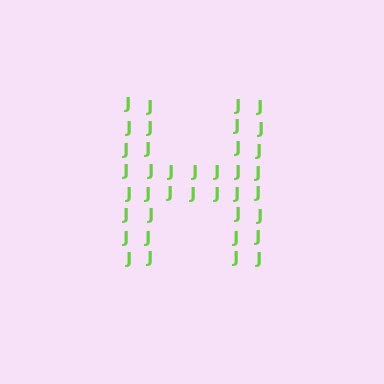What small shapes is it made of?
It is made of small letter J's.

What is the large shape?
The large shape is the letter H.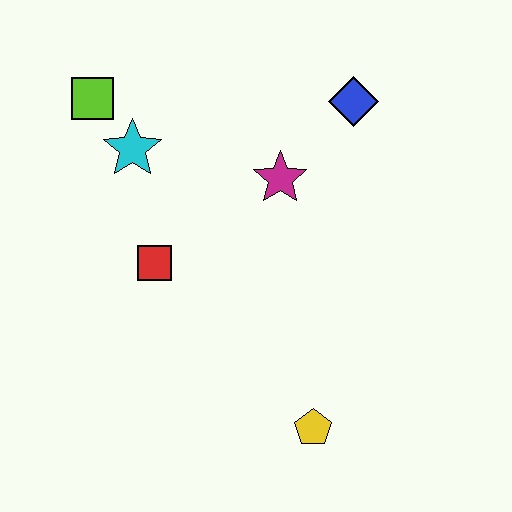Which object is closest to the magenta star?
The blue diamond is closest to the magenta star.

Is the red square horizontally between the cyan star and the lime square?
No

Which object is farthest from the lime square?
The yellow pentagon is farthest from the lime square.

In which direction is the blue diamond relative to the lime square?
The blue diamond is to the right of the lime square.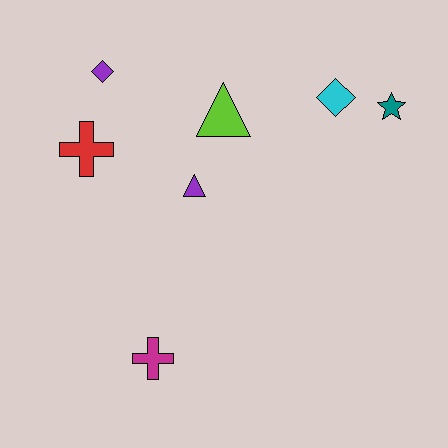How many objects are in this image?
There are 7 objects.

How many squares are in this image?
There are no squares.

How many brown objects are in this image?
There are no brown objects.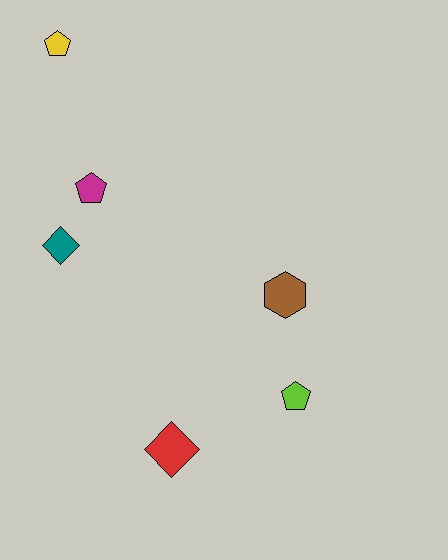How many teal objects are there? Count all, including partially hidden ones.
There is 1 teal object.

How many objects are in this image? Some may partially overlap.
There are 6 objects.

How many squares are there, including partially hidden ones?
There are no squares.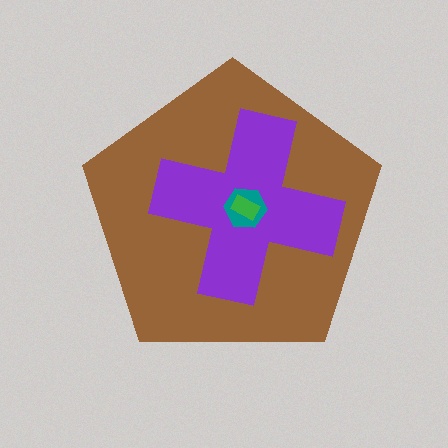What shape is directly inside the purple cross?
The teal hexagon.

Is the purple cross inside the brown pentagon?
Yes.